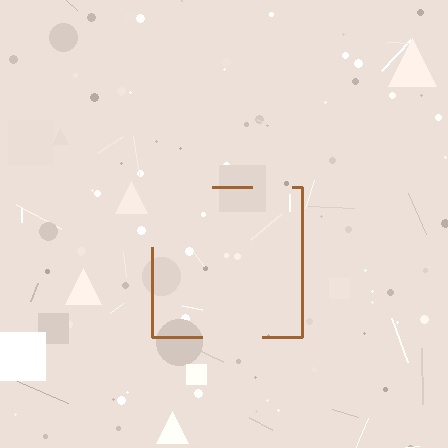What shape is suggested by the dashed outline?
The dashed outline suggests a square.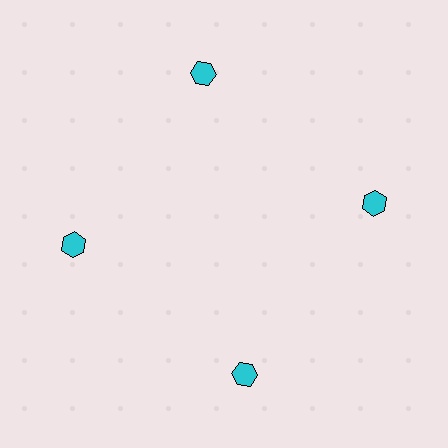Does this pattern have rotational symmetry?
Yes, this pattern has 4-fold rotational symmetry. It looks the same after rotating 90 degrees around the center.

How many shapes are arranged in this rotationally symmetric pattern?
There are 4 shapes, arranged in 4 groups of 1.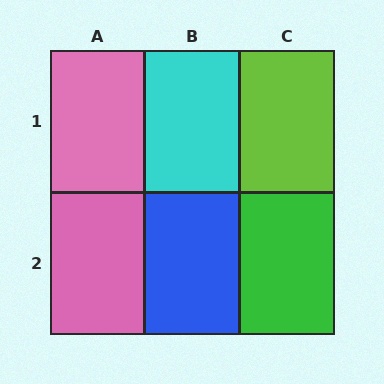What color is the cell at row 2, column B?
Blue.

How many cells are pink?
2 cells are pink.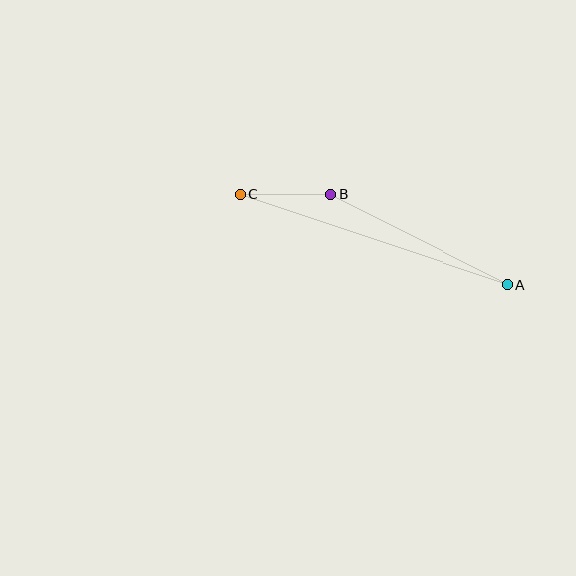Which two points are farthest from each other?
Points A and C are farthest from each other.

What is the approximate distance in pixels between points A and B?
The distance between A and B is approximately 198 pixels.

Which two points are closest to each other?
Points B and C are closest to each other.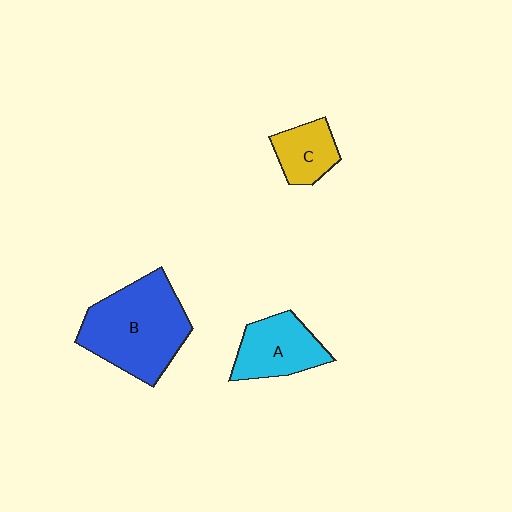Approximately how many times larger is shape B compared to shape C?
Approximately 2.5 times.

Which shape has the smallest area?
Shape C (yellow).